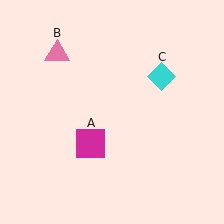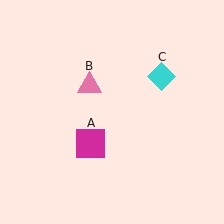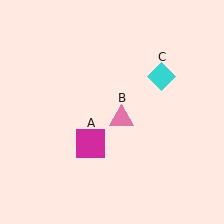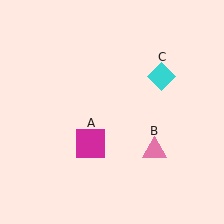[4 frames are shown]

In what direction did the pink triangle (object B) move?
The pink triangle (object B) moved down and to the right.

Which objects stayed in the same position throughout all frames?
Magenta square (object A) and cyan diamond (object C) remained stationary.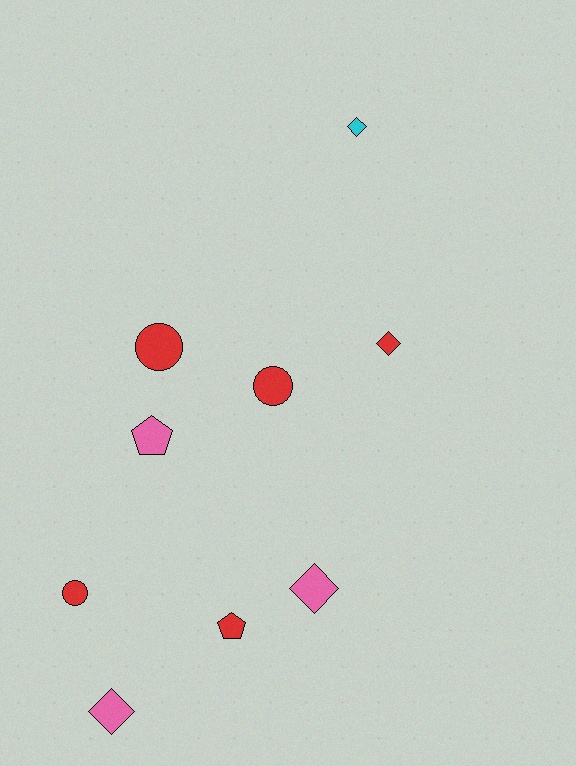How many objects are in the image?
There are 9 objects.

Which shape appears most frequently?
Diamond, with 4 objects.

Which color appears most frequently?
Red, with 5 objects.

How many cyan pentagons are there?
There are no cyan pentagons.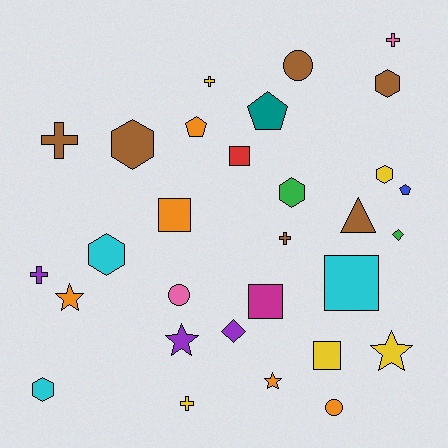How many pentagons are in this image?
There are 3 pentagons.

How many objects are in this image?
There are 30 objects.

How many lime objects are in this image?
There are no lime objects.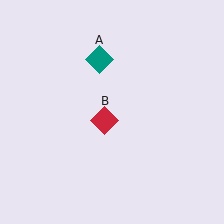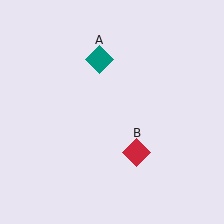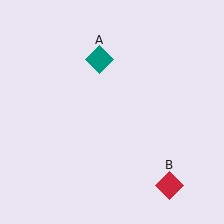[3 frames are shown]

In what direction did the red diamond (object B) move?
The red diamond (object B) moved down and to the right.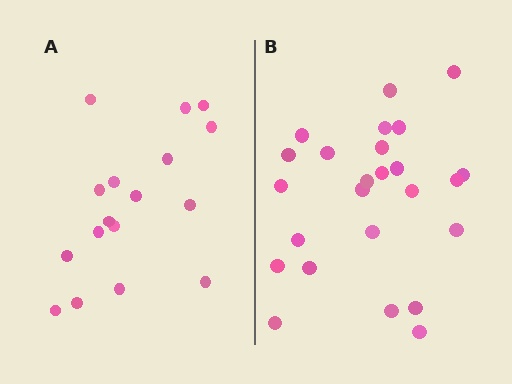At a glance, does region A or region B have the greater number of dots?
Region B (the right region) has more dots.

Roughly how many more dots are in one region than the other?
Region B has roughly 8 or so more dots than region A.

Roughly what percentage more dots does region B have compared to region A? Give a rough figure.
About 45% more.